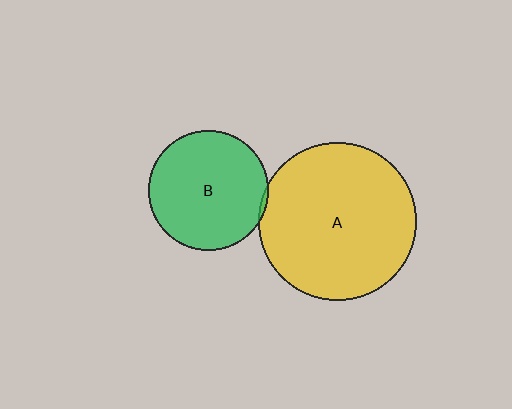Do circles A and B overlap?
Yes.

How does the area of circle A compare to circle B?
Approximately 1.8 times.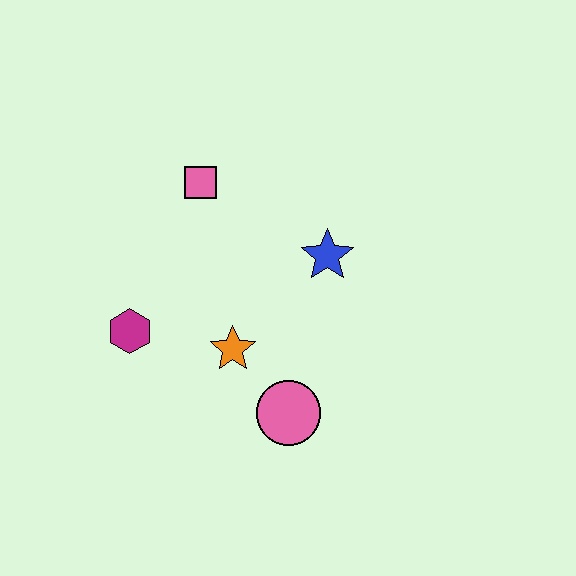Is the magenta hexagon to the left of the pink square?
Yes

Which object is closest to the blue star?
The orange star is closest to the blue star.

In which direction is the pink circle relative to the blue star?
The pink circle is below the blue star.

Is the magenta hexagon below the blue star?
Yes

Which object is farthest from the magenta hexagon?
The blue star is farthest from the magenta hexagon.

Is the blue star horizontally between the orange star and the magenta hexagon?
No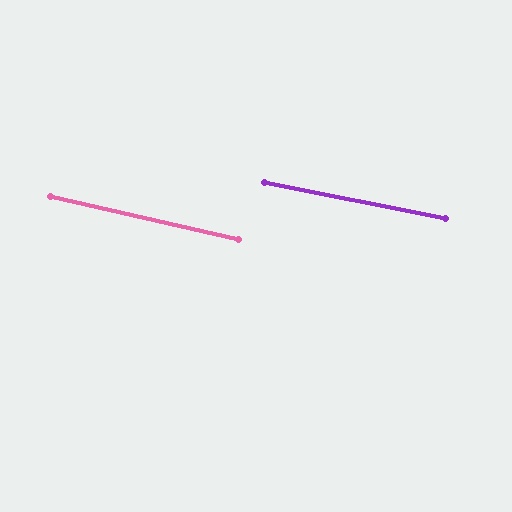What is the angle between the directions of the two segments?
Approximately 1 degree.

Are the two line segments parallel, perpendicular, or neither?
Parallel — their directions differ by only 1.3°.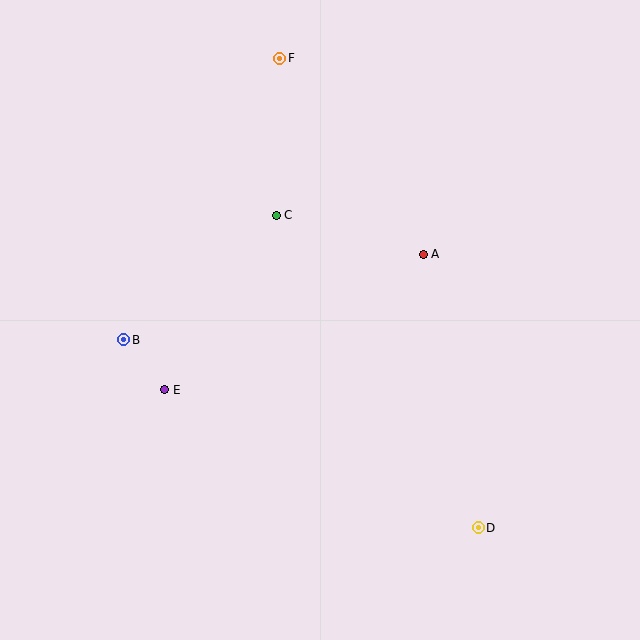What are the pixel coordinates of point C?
Point C is at (276, 215).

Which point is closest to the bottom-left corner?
Point E is closest to the bottom-left corner.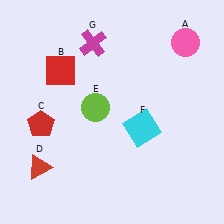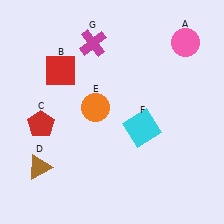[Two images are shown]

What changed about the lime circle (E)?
In Image 1, E is lime. In Image 2, it changed to orange.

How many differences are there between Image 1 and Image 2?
There are 2 differences between the two images.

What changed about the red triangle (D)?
In Image 1, D is red. In Image 2, it changed to brown.